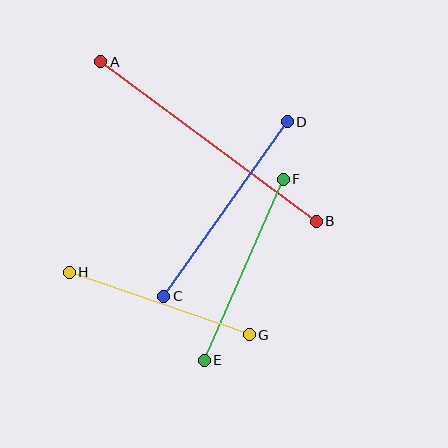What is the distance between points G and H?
The distance is approximately 191 pixels.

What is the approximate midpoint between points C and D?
The midpoint is at approximately (226, 209) pixels.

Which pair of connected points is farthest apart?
Points A and B are farthest apart.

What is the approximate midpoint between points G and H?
The midpoint is at approximately (159, 303) pixels.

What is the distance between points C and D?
The distance is approximately 214 pixels.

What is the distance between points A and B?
The distance is approximately 268 pixels.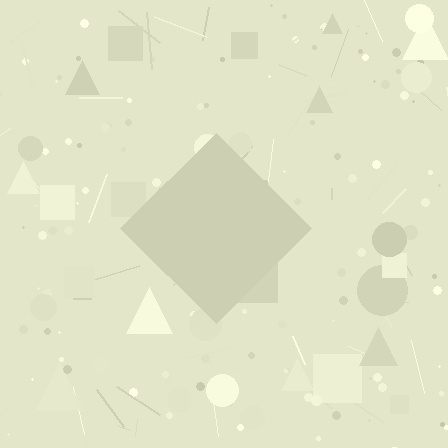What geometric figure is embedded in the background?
A diamond is embedded in the background.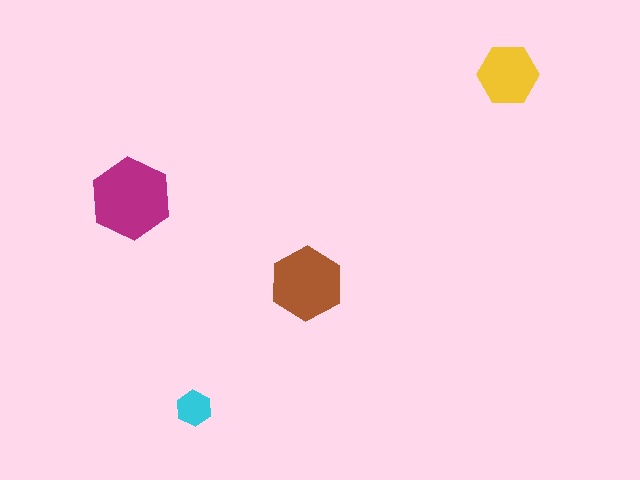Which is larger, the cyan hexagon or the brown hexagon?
The brown one.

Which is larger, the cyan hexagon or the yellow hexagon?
The yellow one.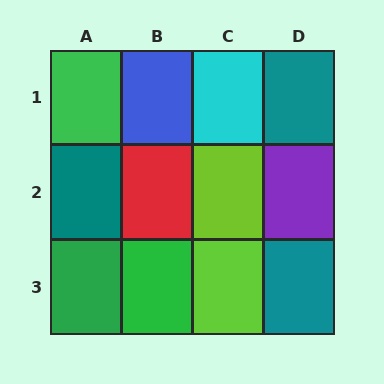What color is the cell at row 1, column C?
Cyan.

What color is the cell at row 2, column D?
Purple.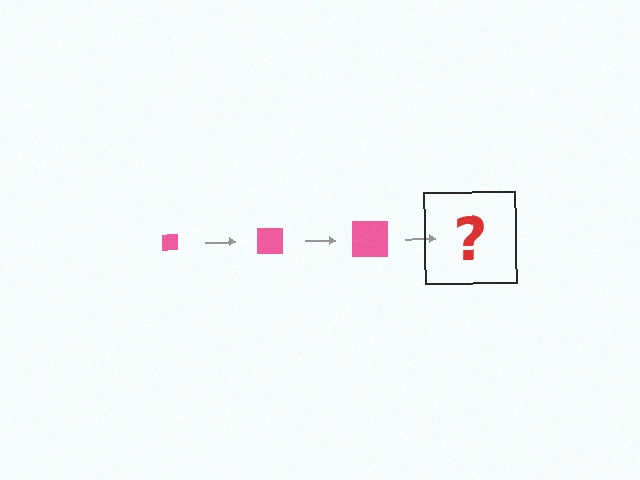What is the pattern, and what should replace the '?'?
The pattern is that the square gets progressively larger each step. The '?' should be a pink square, larger than the previous one.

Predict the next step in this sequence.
The next step is a pink square, larger than the previous one.